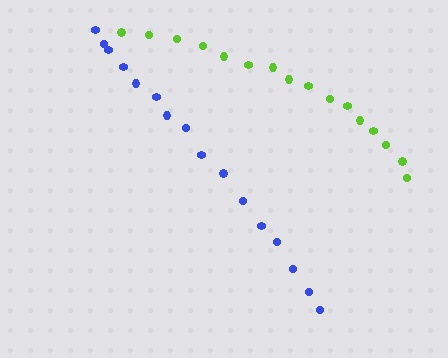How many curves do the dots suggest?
There are 2 distinct paths.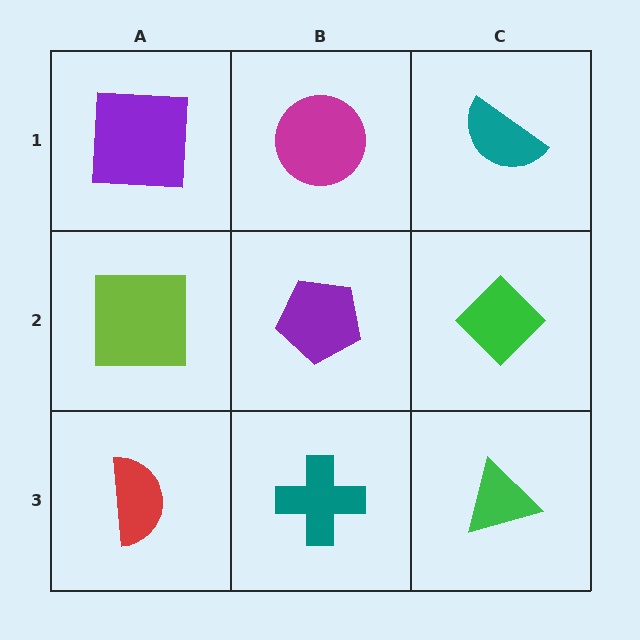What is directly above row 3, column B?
A purple pentagon.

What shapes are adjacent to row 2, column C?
A teal semicircle (row 1, column C), a green triangle (row 3, column C), a purple pentagon (row 2, column B).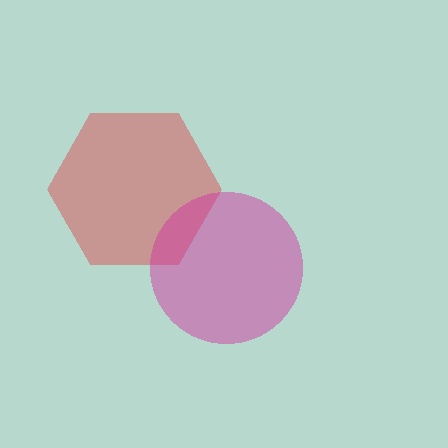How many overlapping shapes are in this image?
There are 2 overlapping shapes in the image.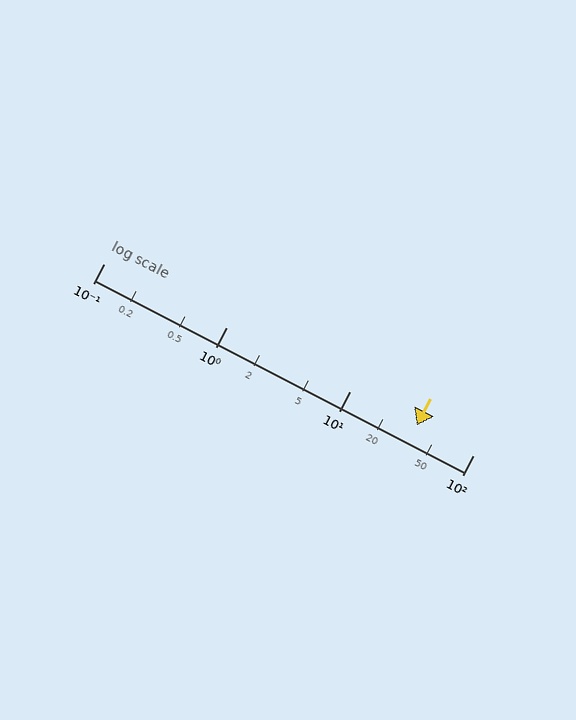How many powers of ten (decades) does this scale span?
The scale spans 3 decades, from 0.1 to 100.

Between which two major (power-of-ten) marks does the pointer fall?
The pointer is between 10 and 100.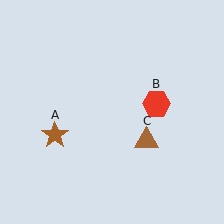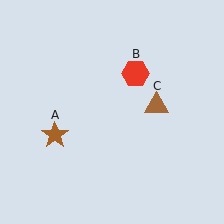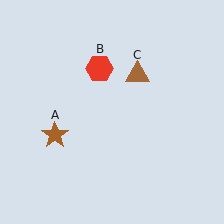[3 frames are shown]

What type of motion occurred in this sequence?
The red hexagon (object B), brown triangle (object C) rotated counterclockwise around the center of the scene.